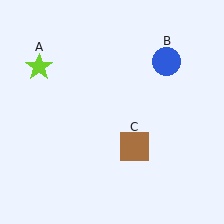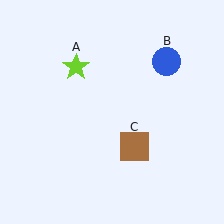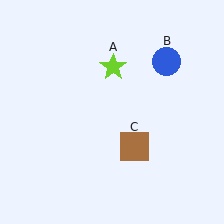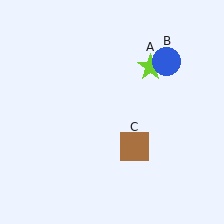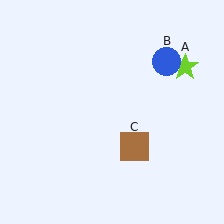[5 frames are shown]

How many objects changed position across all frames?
1 object changed position: lime star (object A).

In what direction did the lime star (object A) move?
The lime star (object A) moved right.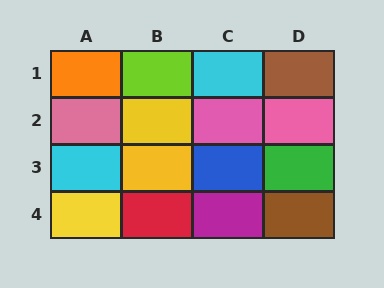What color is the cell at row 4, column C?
Magenta.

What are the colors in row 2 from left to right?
Pink, yellow, pink, pink.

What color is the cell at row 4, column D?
Brown.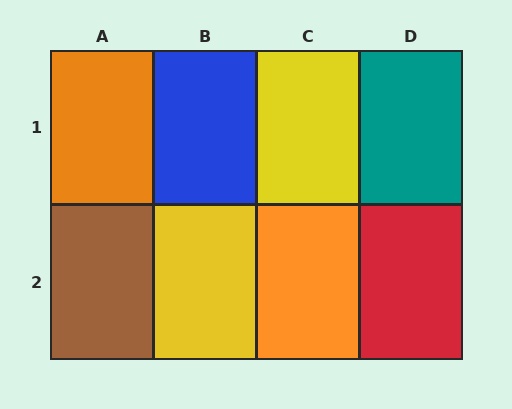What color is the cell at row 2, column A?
Brown.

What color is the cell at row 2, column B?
Yellow.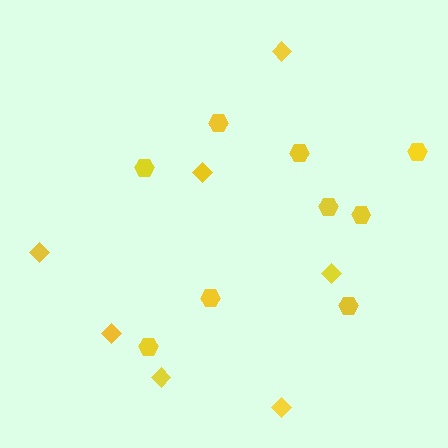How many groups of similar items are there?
There are 2 groups: one group of hexagons (9) and one group of diamonds (7).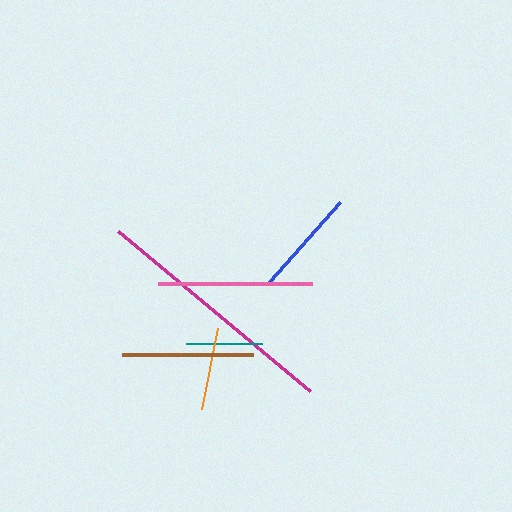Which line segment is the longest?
The magenta line is the longest at approximately 250 pixels.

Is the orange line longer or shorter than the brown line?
The brown line is longer than the orange line.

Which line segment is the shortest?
The teal line is the shortest at approximately 76 pixels.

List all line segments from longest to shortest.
From longest to shortest: magenta, pink, brown, blue, orange, teal.